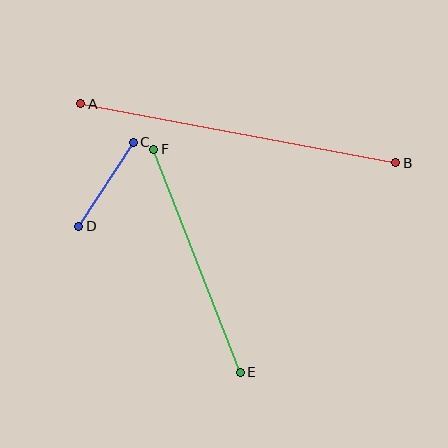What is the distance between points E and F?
The distance is approximately 239 pixels.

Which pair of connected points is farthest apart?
Points A and B are farthest apart.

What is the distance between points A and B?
The distance is approximately 321 pixels.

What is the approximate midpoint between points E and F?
The midpoint is at approximately (197, 261) pixels.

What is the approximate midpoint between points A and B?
The midpoint is at approximately (238, 133) pixels.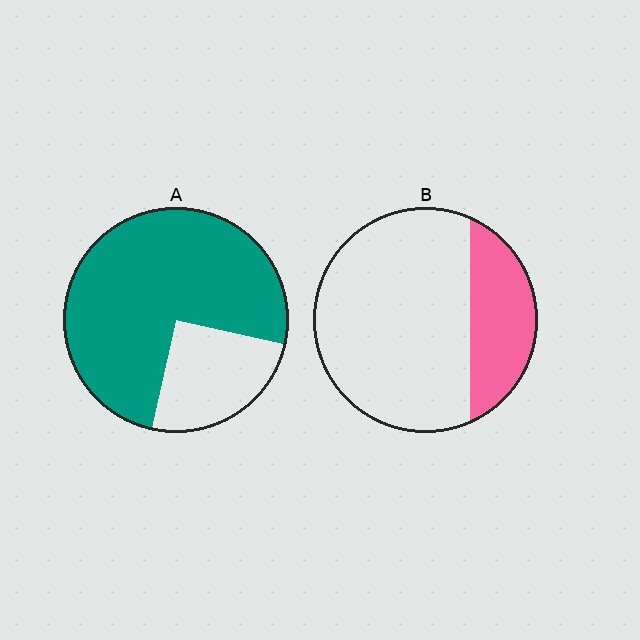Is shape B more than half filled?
No.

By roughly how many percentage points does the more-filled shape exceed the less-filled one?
By roughly 50 percentage points (A over B).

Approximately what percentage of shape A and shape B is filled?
A is approximately 75% and B is approximately 25%.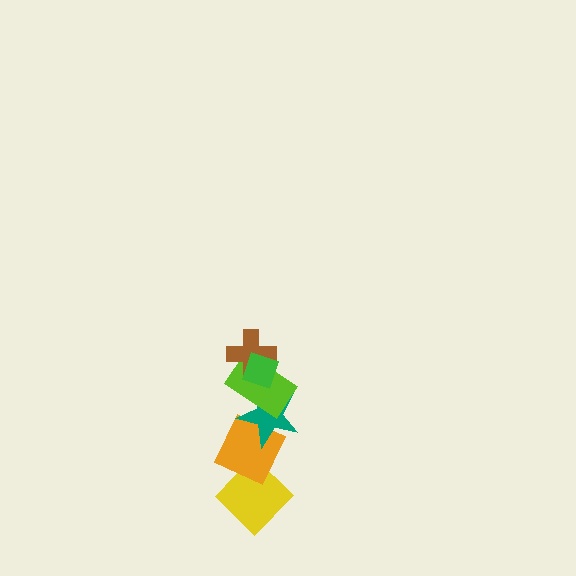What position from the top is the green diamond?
The green diamond is 1st from the top.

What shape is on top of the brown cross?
The green diamond is on top of the brown cross.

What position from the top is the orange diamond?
The orange diamond is 5th from the top.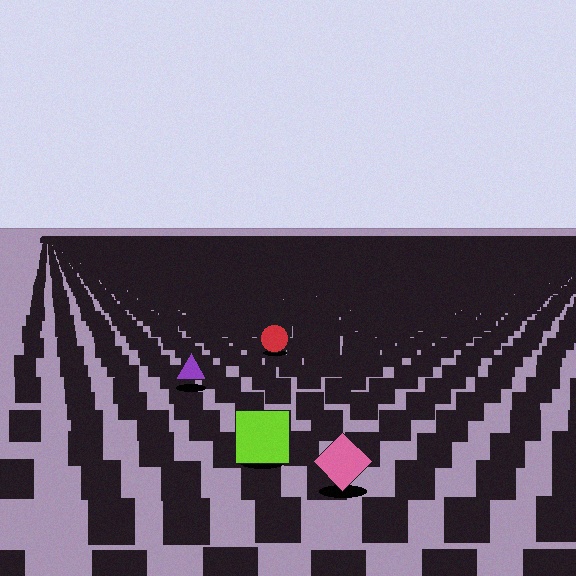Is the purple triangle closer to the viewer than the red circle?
Yes. The purple triangle is closer — you can tell from the texture gradient: the ground texture is coarser near it.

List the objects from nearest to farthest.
From nearest to farthest: the pink diamond, the lime square, the purple triangle, the red circle.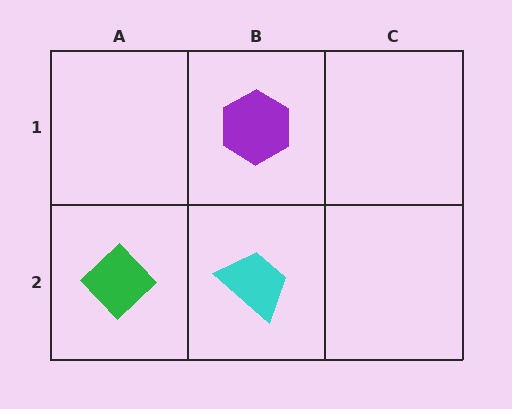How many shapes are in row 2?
2 shapes.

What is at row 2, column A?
A green diamond.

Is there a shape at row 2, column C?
No, that cell is empty.